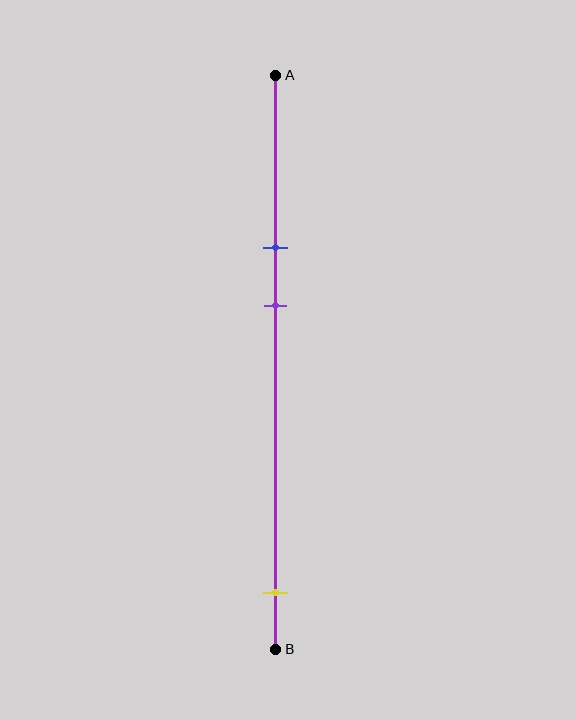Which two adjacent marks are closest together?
The blue and purple marks are the closest adjacent pair.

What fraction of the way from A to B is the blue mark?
The blue mark is approximately 30% (0.3) of the way from A to B.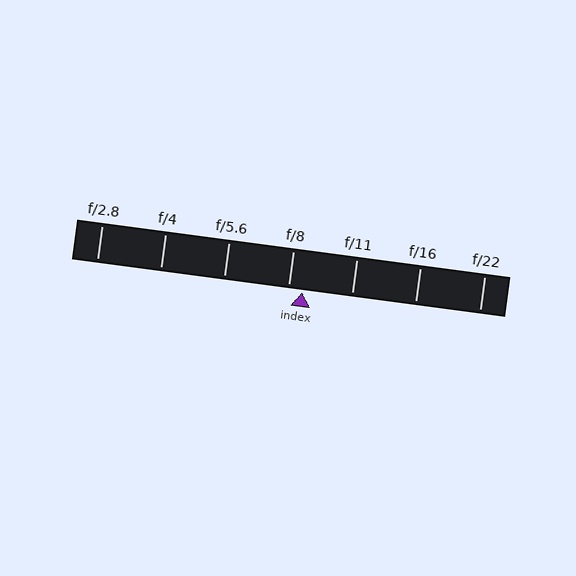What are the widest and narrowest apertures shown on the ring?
The widest aperture shown is f/2.8 and the narrowest is f/22.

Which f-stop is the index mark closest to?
The index mark is closest to f/8.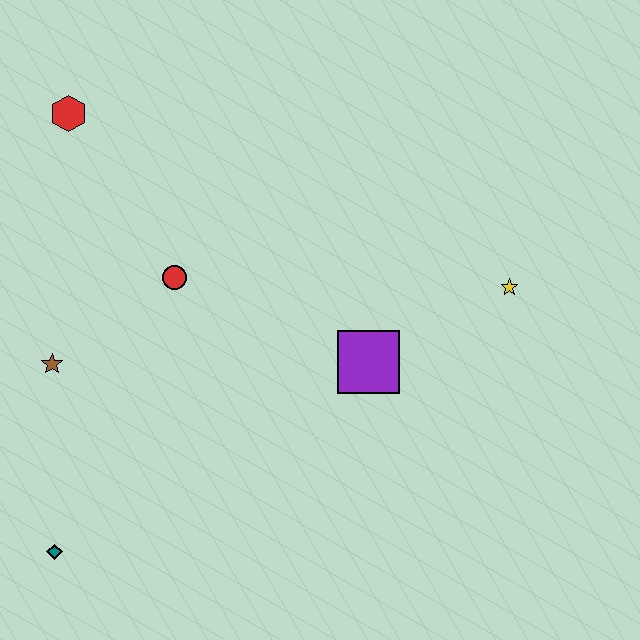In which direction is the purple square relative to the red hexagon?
The purple square is to the right of the red hexagon.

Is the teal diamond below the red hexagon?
Yes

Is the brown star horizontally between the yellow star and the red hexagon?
No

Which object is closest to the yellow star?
The purple square is closest to the yellow star.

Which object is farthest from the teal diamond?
The yellow star is farthest from the teal diamond.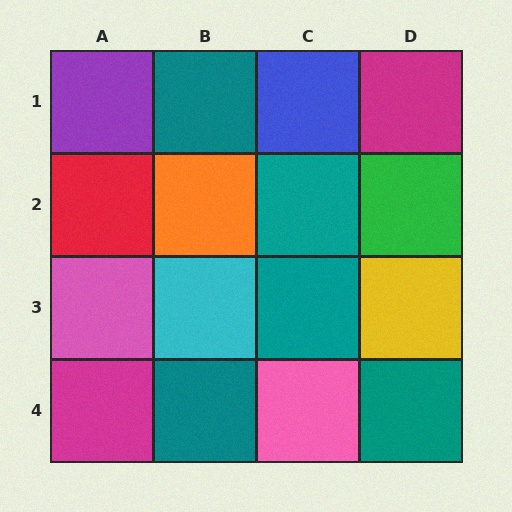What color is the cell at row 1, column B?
Teal.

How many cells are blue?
1 cell is blue.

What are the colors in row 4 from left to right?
Magenta, teal, pink, teal.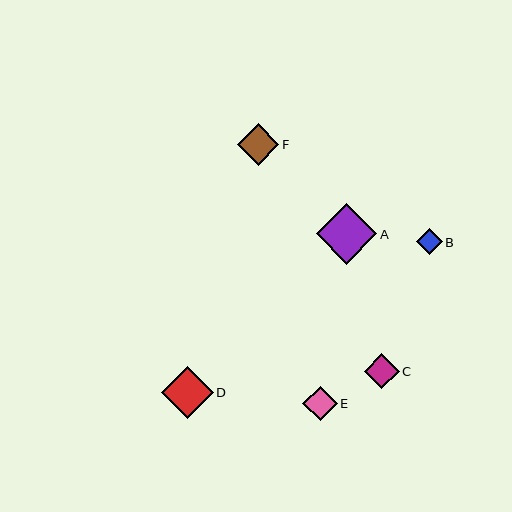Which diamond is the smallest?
Diamond B is the smallest with a size of approximately 26 pixels.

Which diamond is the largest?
Diamond A is the largest with a size of approximately 61 pixels.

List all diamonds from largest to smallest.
From largest to smallest: A, D, F, C, E, B.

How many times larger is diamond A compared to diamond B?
Diamond A is approximately 2.3 times the size of diamond B.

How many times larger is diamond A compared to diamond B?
Diamond A is approximately 2.3 times the size of diamond B.